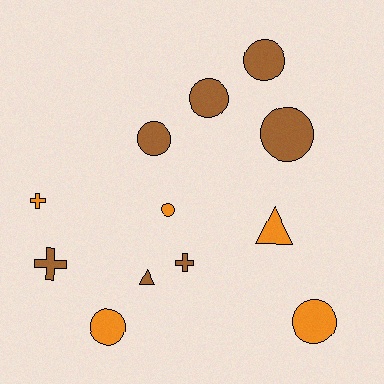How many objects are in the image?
There are 12 objects.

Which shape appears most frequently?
Circle, with 7 objects.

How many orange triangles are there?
There is 1 orange triangle.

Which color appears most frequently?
Brown, with 7 objects.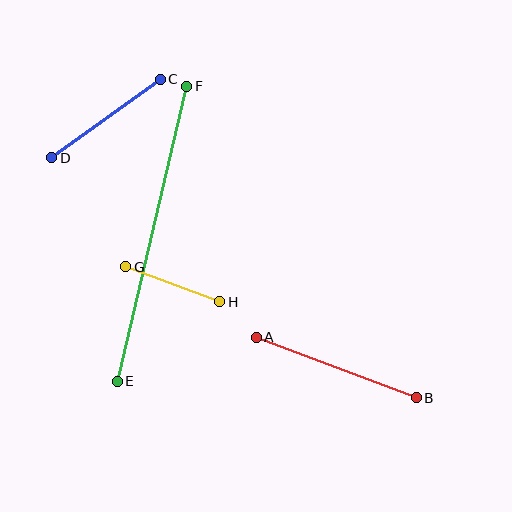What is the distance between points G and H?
The distance is approximately 100 pixels.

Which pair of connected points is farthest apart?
Points E and F are farthest apart.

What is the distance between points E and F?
The distance is approximately 303 pixels.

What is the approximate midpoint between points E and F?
The midpoint is at approximately (152, 234) pixels.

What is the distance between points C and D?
The distance is approximately 134 pixels.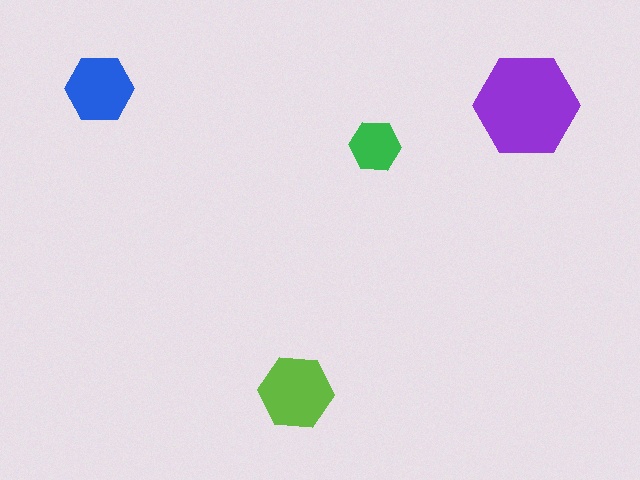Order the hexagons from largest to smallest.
the purple one, the lime one, the blue one, the green one.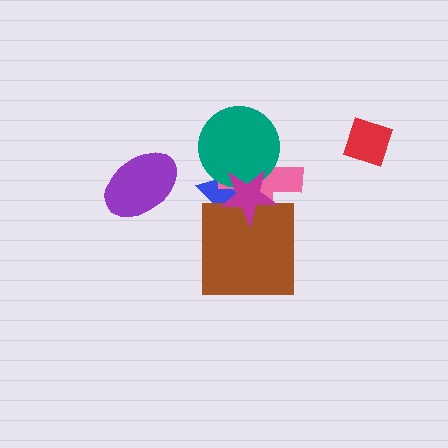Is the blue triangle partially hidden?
Yes, it is partially covered by another shape.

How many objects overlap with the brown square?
3 objects overlap with the brown square.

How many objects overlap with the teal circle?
3 objects overlap with the teal circle.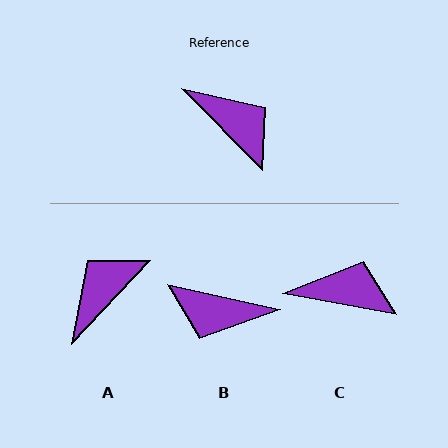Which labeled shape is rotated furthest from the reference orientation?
B, about 147 degrees away.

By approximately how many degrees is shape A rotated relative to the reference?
Approximately 92 degrees counter-clockwise.